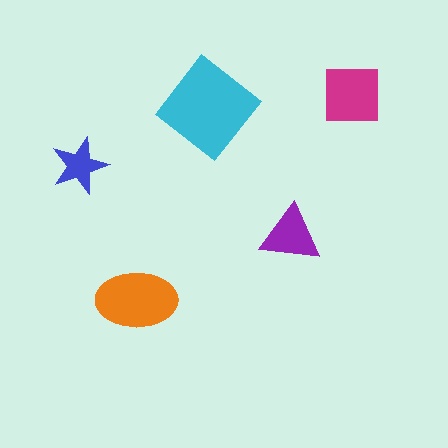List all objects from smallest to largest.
The blue star, the purple triangle, the magenta square, the orange ellipse, the cyan diamond.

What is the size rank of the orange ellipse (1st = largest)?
2nd.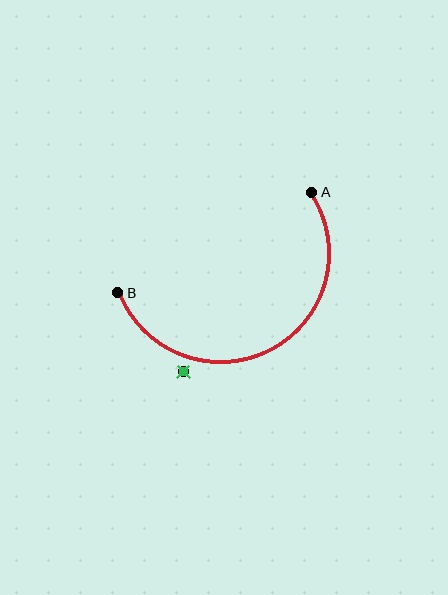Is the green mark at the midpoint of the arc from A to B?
No — the green mark does not lie on the arc at all. It sits slightly outside the curve.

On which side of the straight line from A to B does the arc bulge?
The arc bulges below the straight line connecting A and B.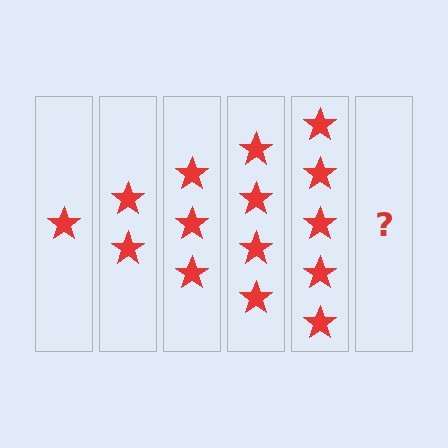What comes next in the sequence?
The next element should be 6 stars.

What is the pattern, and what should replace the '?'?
The pattern is that each step adds one more star. The '?' should be 6 stars.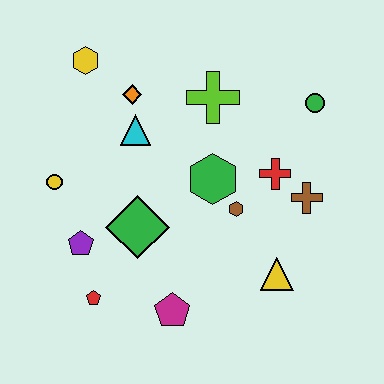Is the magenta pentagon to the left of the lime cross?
Yes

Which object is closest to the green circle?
The red cross is closest to the green circle.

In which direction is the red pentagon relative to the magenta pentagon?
The red pentagon is to the left of the magenta pentagon.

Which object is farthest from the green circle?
The red pentagon is farthest from the green circle.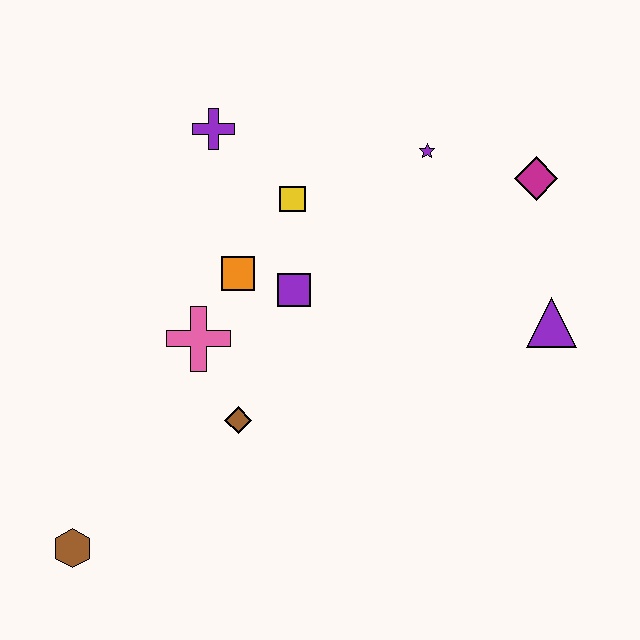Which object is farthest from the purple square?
The brown hexagon is farthest from the purple square.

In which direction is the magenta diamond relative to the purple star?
The magenta diamond is to the right of the purple star.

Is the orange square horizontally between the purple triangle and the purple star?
No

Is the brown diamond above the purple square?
No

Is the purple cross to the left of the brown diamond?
Yes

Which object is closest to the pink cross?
The orange square is closest to the pink cross.